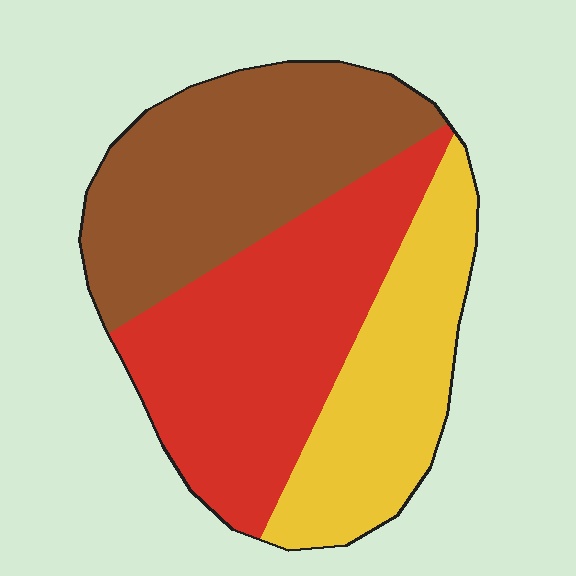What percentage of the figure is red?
Red covers around 40% of the figure.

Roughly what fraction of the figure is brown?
Brown takes up about three eighths (3/8) of the figure.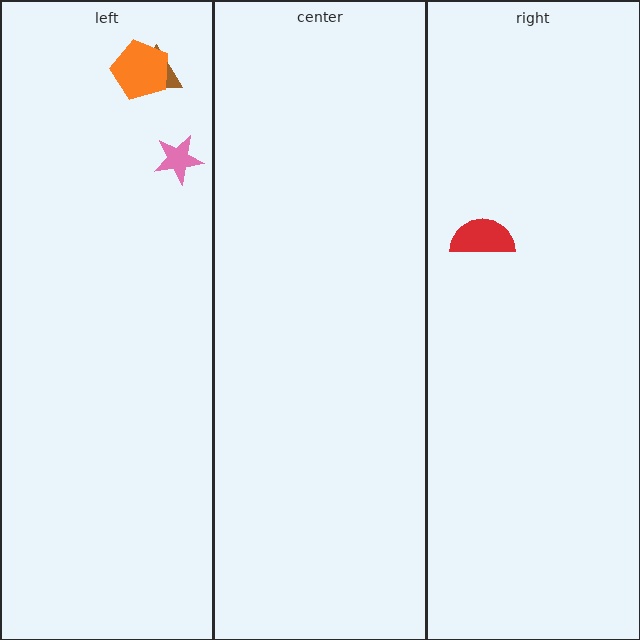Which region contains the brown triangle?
The left region.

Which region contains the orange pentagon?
The left region.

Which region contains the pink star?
The left region.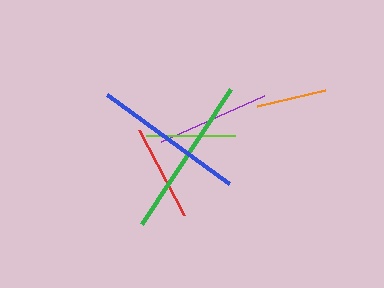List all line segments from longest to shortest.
From longest to shortest: green, blue, purple, red, lime, orange.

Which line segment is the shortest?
The orange line is the shortest at approximately 70 pixels.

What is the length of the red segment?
The red segment is approximately 96 pixels long.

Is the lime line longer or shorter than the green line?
The green line is longer than the lime line.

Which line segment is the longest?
The green line is the longest at approximately 162 pixels.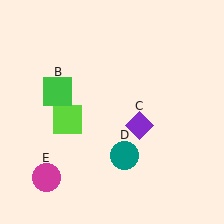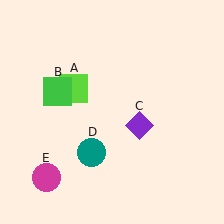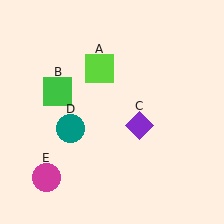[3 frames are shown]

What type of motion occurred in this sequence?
The lime square (object A), teal circle (object D) rotated clockwise around the center of the scene.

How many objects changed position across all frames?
2 objects changed position: lime square (object A), teal circle (object D).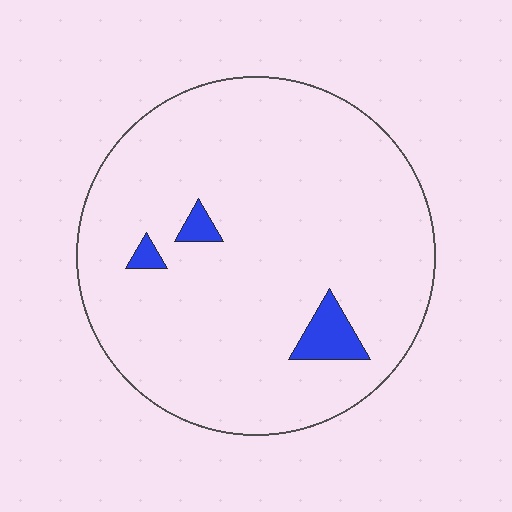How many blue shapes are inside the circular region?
3.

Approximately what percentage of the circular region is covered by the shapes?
Approximately 5%.